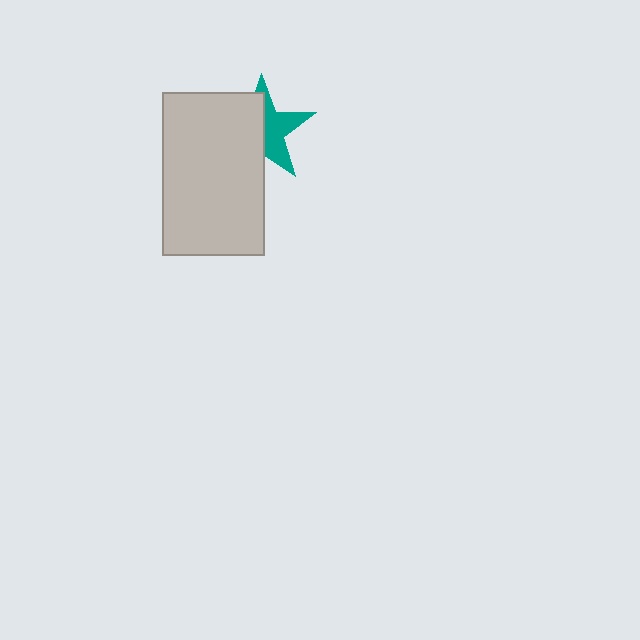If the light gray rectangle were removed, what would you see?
You would see the complete teal star.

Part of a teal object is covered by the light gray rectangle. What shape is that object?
It is a star.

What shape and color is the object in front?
The object in front is a light gray rectangle.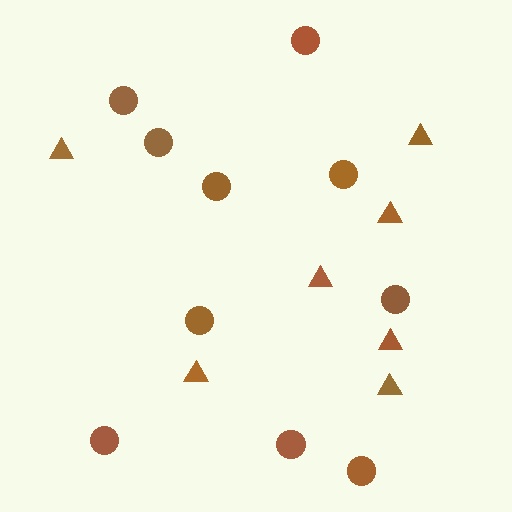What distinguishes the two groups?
There are 2 groups: one group of circles (10) and one group of triangles (7).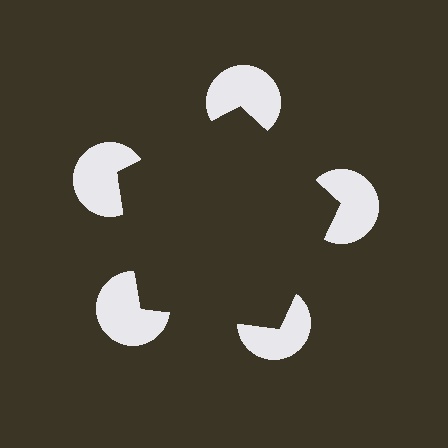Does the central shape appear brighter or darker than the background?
It typically appears slightly darker than the background, even though no actual brightness change is drawn.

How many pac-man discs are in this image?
There are 5 — one at each vertex of the illusory pentagon.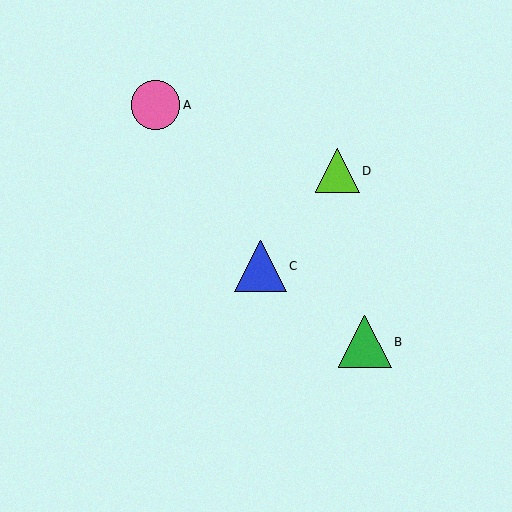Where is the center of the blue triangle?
The center of the blue triangle is at (260, 266).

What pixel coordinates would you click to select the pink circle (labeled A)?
Click at (156, 105) to select the pink circle A.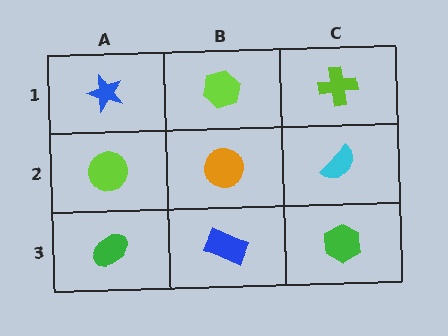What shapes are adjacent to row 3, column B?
An orange circle (row 2, column B), a green ellipse (row 3, column A), a green hexagon (row 3, column C).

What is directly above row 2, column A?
A blue star.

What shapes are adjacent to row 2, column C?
A lime cross (row 1, column C), a green hexagon (row 3, column C), an orange circle (row 2, column B).